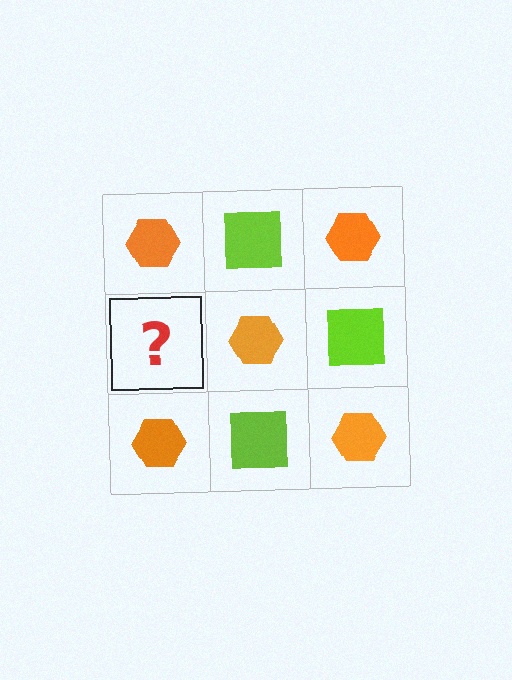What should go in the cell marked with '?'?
The missing cell should contain a lime square.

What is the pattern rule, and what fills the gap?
The rule is that it alternates orange hexagon and lime square in a checkerboard pattern. The gap should be filled with a lime square.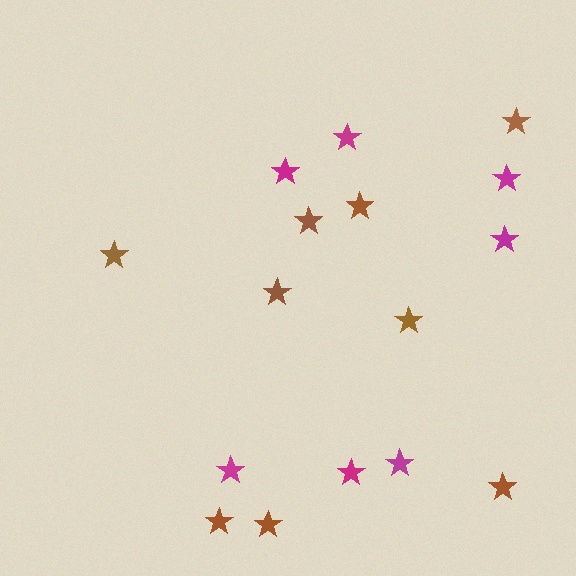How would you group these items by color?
There are 2 groups: one group of brown stars (9) and one group of magenta stars (7).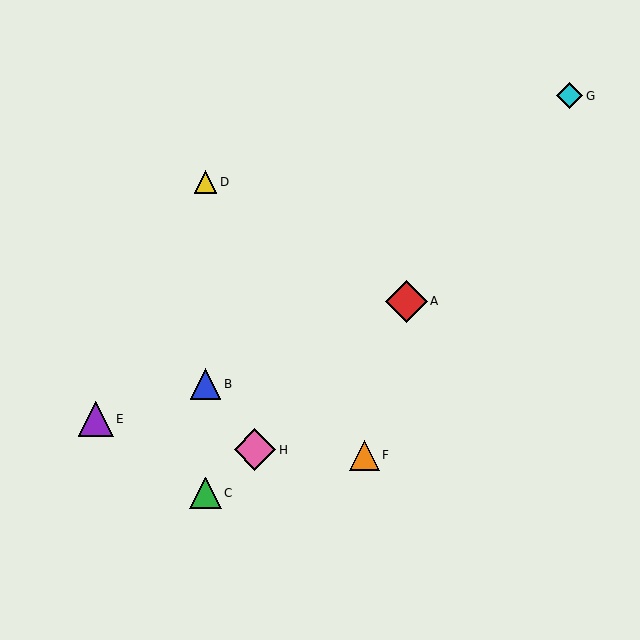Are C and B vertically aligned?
Yes, both are at x≈205.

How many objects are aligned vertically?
3 objects (B, C, D) are aligned vertically.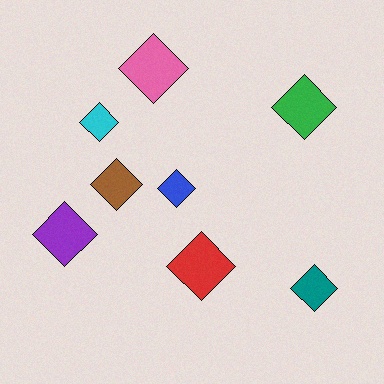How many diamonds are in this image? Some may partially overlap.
There are 8 diamonds.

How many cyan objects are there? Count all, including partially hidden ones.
There is 1 cyan object.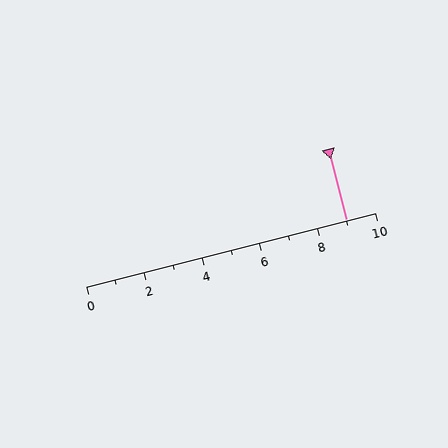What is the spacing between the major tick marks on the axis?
The major ticks are spaced 2 apart.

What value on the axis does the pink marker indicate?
The marker indicates approximately 9.